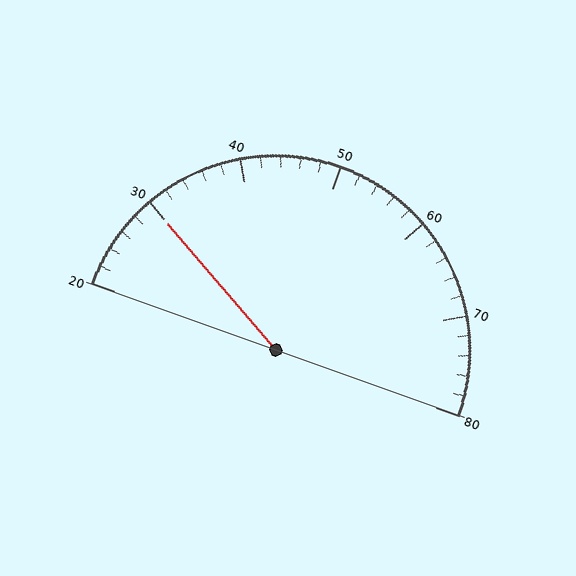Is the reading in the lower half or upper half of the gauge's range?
The reading is in the lower half of the range (20 to 80).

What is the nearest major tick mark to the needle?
The nearest major tick mark is 30.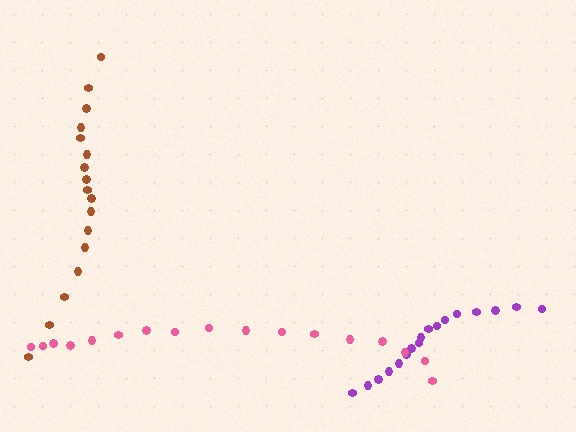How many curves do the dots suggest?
There are 3 distinct paths.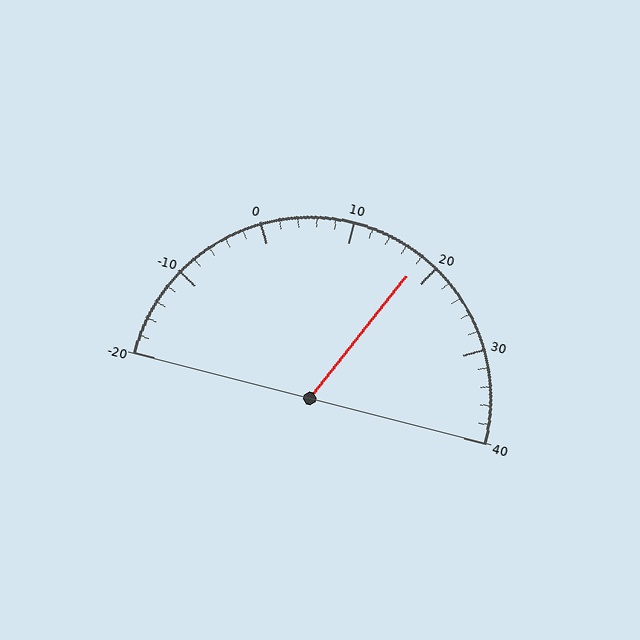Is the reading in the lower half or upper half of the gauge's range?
The reading is in the upper half of the range (-20 to 40).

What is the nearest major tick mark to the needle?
The nearest major tick mark is 20.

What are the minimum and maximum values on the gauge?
The gauge ranges from -20 to 40.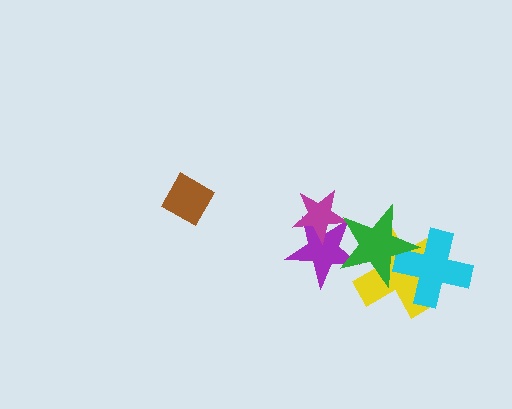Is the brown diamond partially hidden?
No, no other shape covers it.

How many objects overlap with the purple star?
2 objects overlap with the purple star.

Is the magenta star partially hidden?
Yes, it is partially covered by another shape.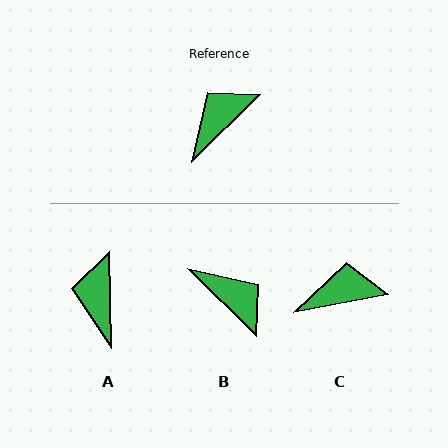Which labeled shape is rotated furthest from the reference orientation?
B, about 89 degrees away.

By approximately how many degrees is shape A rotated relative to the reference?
Approximately 46 degrees counter-clockwise.